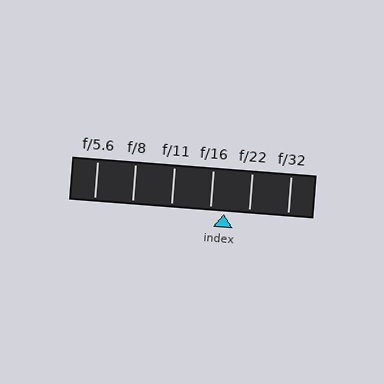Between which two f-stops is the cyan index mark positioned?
The index mark is between f/16 and f/22.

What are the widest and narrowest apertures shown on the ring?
The widest aperture shown is f/5.6 and the narrowest is f/32.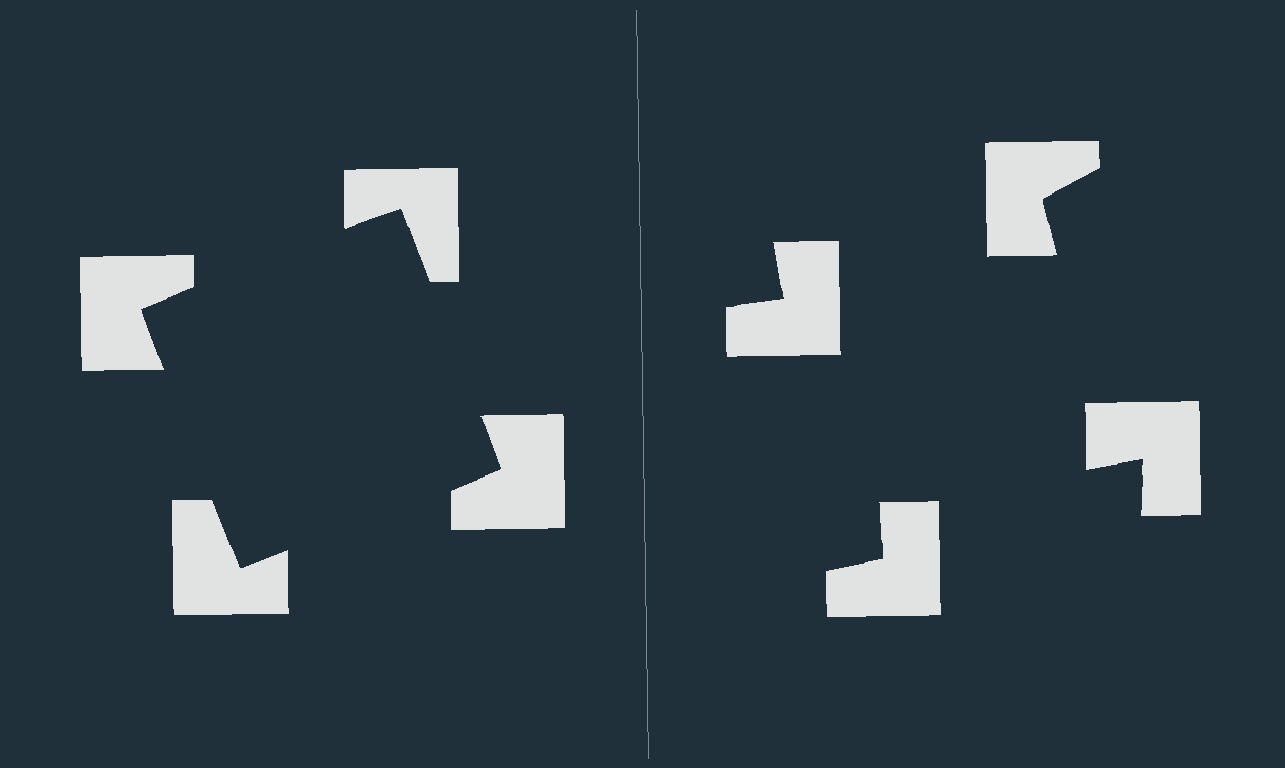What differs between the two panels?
The notched squares are positioned identically on both sides; only the wedge orientations differ. On the left they align to a square; on the right they are misaligned.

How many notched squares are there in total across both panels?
8 — 4 on each side.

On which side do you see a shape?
An illusory square appears on the left side. On the right side the wedge cuts are rotated, so no coherent shape forms.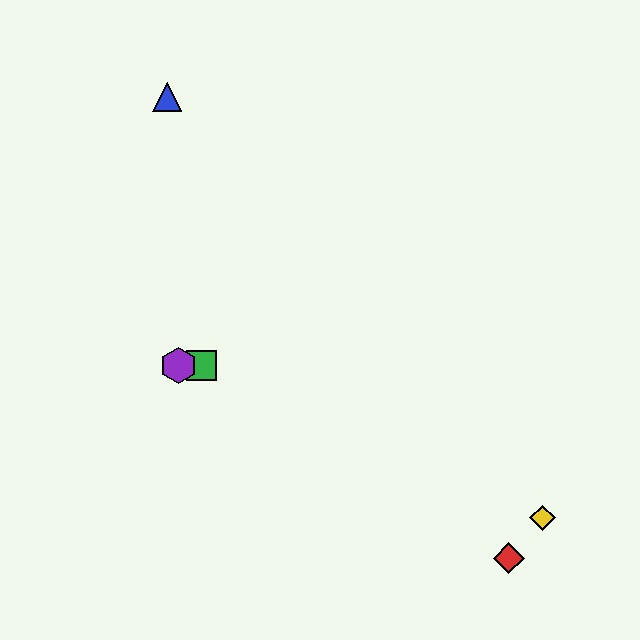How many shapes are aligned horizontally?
2 shapes (the green square, the purple hexagon) are aligned horizontally.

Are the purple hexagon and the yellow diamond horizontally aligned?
No, the purple hexagon is at y≈365 and the yellow diamond is at y≈518.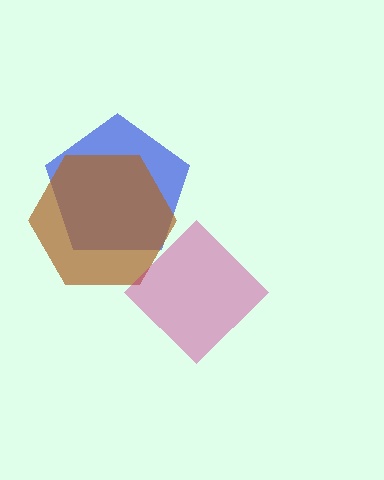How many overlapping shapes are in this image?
There are 3 overlapping shapes in the image.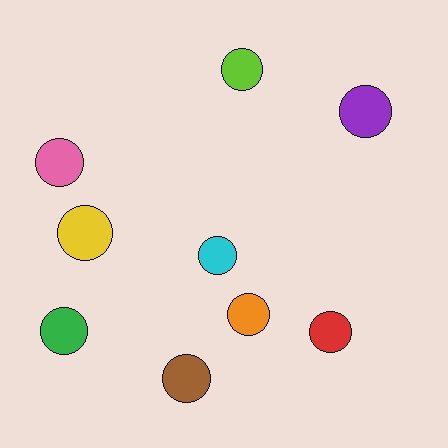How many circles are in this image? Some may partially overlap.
There are 9 circles.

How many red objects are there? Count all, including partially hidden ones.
There is 1 red object.